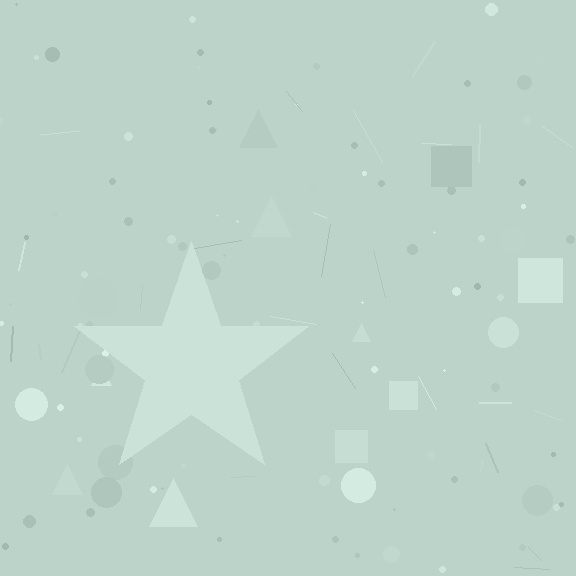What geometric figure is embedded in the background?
A star is embedded in the background.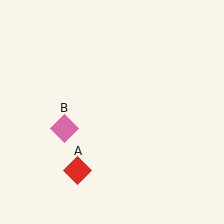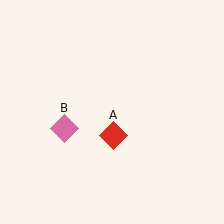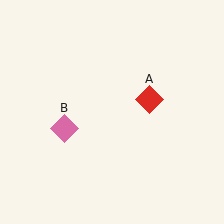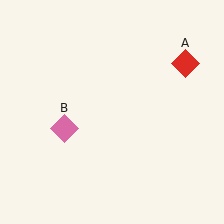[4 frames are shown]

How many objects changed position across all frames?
1 object changed position: red diamond (object A).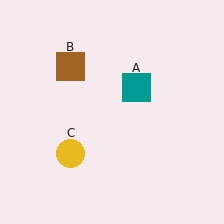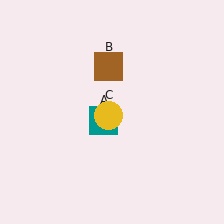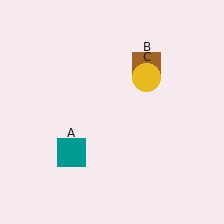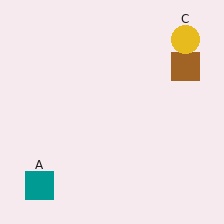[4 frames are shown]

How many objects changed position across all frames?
3 objects changed position: teal square (object A), brown square (object B), yellow circle (object C).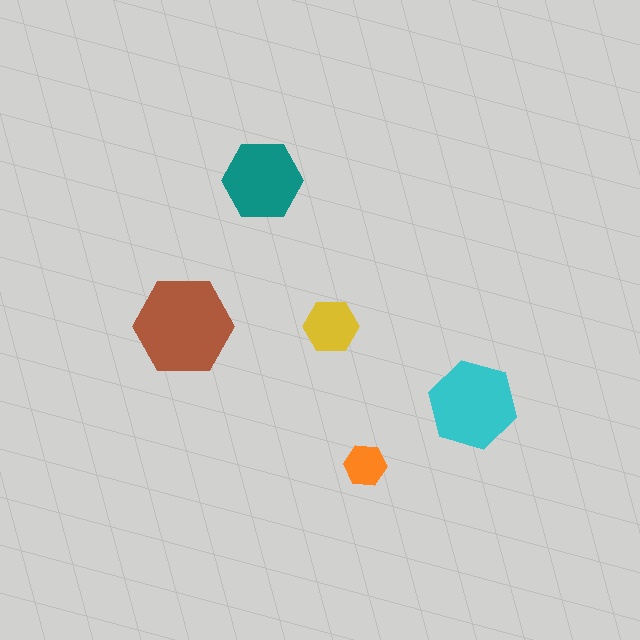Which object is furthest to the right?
The cyan hexagon is rightmost.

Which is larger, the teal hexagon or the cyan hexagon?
The cyan one.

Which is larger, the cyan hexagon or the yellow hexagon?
The cyan one.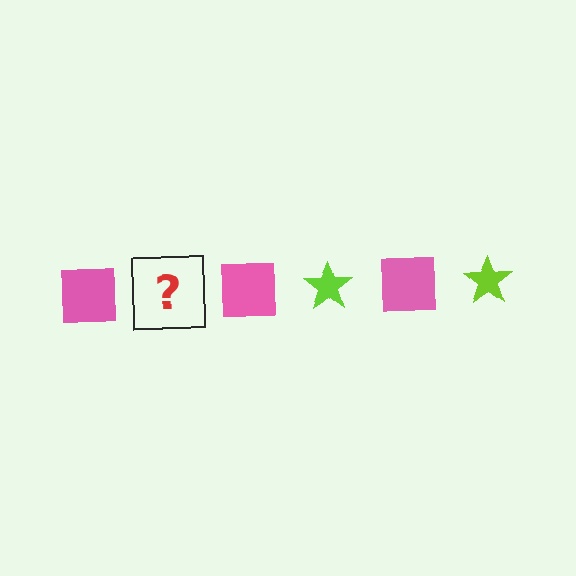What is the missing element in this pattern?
The missing element is a lime star.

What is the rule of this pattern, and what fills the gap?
The rule is that the pattern alternates between pink square and lime star. The gap should be filled with a lime star.